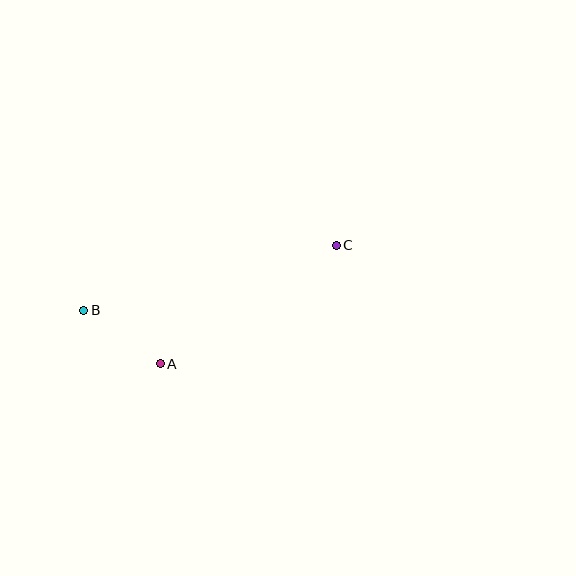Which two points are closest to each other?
Points A and B are closest to each other.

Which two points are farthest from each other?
Points B and C are farthest from each other.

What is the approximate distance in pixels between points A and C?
The distance between A and C is approximately 212 pixels.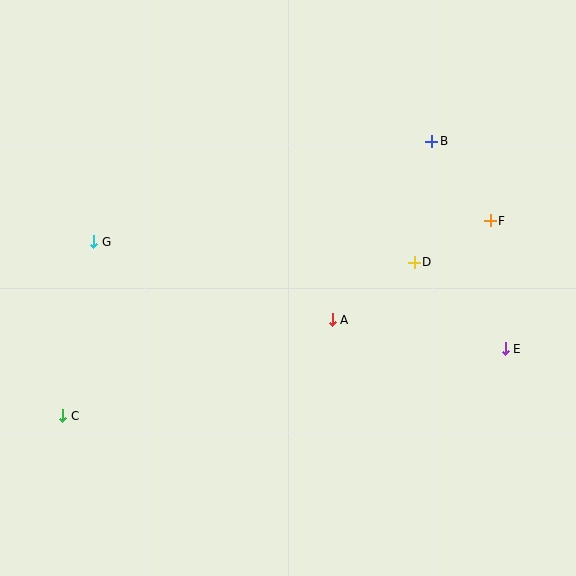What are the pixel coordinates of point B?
Point B is at (432, 141).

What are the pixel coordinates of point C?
Point C is at (63, 416).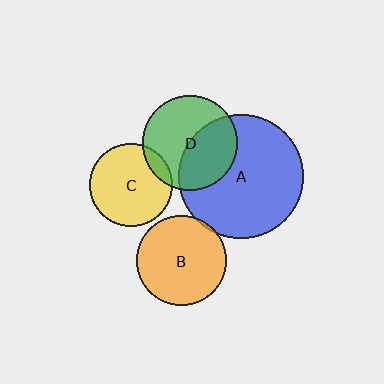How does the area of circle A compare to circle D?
Approximately 1.7 times.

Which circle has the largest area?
Circle A (blue).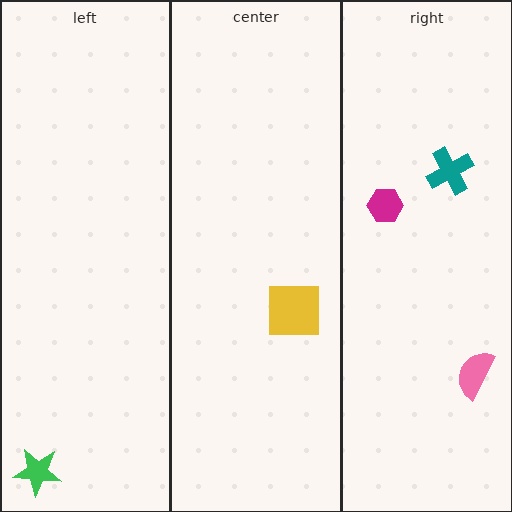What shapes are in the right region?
The pink semicircle, the magenta hexagon, the teal cross.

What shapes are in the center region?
The yellow square.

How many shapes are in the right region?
3.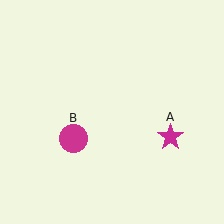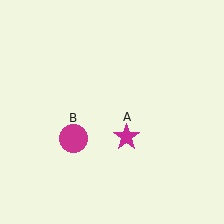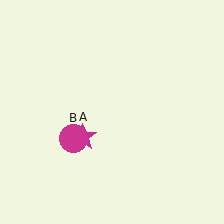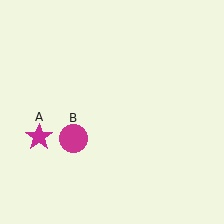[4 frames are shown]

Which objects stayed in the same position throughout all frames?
Magenta circle (object B) remained stationary.